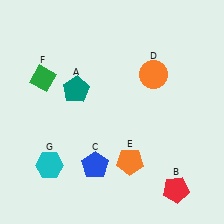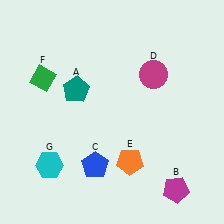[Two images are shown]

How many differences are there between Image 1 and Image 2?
There are 2 differences between the two images.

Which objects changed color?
B changed from red to magenta. D changed from orange to magenta.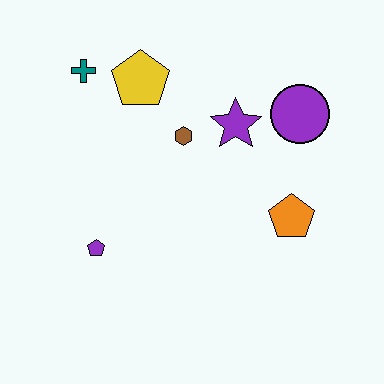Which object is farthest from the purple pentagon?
The purple circle is farthest from the purple pentagon.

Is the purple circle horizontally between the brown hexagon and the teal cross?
No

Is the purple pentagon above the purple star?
No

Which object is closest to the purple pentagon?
The brown hexagon is closest to the purple pentagon.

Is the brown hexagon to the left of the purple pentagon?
No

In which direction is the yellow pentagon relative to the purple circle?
The yellow pentagon is to the left of the purple circle.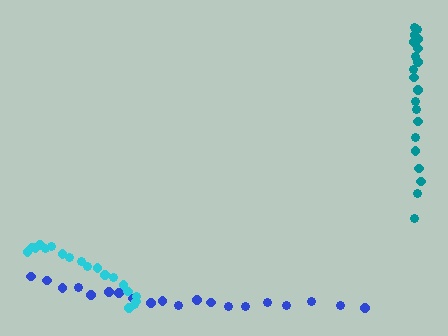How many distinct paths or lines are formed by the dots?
There are 3 distinct paths.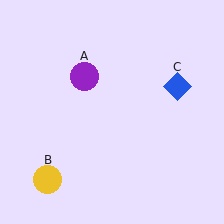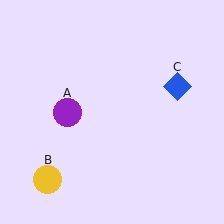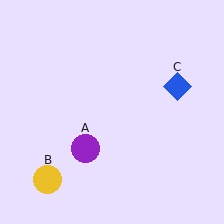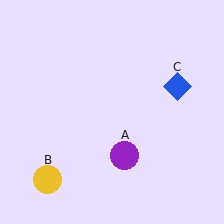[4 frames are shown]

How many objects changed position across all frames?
1 object changed position: purple circle (object A).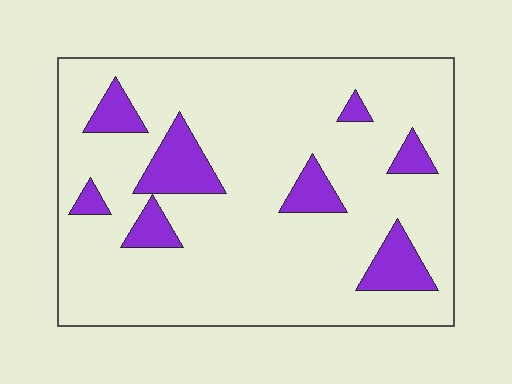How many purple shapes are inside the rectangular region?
8.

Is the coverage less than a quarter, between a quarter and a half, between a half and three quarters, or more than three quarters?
Less than a quarter.